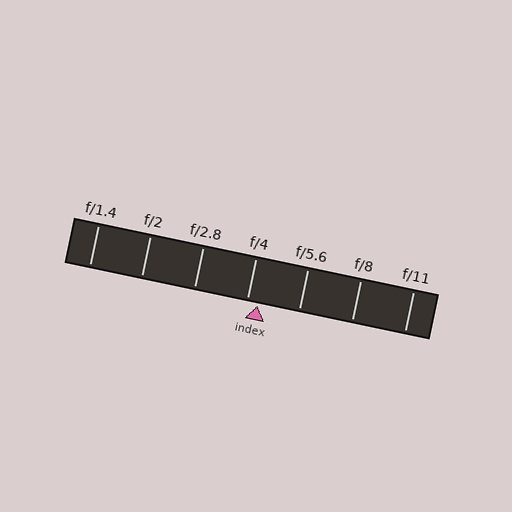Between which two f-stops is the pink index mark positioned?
The index mark is between f/4 and f/5.6.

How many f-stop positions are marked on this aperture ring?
There are 7 f-stop positions marked.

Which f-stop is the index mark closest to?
The index mark is closest to f/4.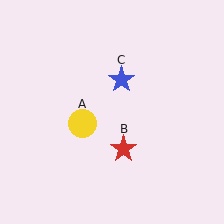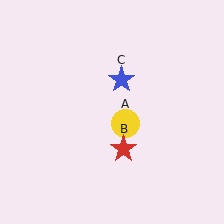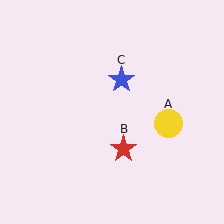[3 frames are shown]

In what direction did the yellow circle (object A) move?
The yellow circle (object A) moved right.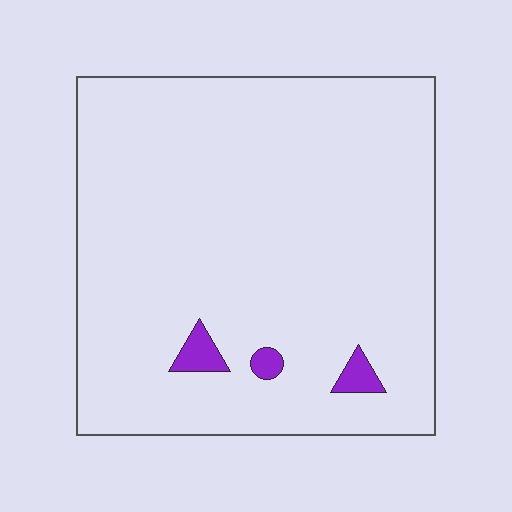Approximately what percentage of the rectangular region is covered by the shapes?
Approximately 5%.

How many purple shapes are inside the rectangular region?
3.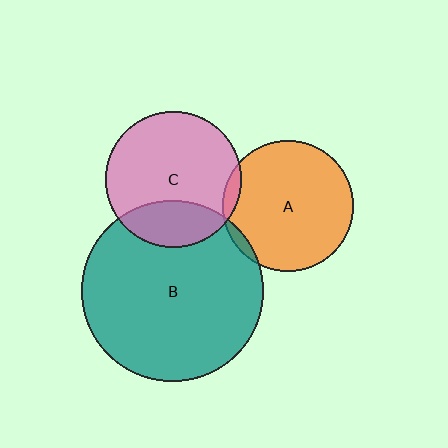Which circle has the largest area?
Circle B (teal).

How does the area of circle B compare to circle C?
Approximately 1.8 times.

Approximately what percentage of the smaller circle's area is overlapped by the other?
Approximately 5%.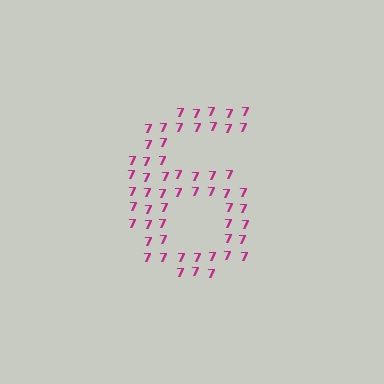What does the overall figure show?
The overall figure shows the digit 6.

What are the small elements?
The small elements are digit 7's.